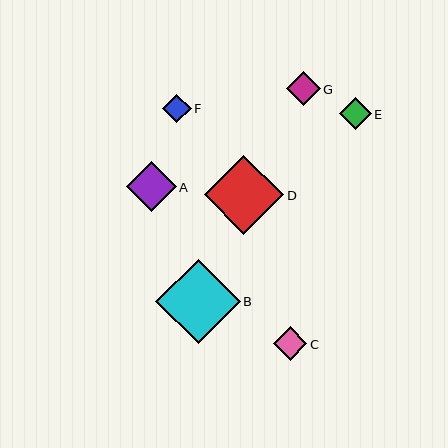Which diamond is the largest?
Diamond B is the largest with a size of approximately 85 pixels.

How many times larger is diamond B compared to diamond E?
Diamond B is approximately 2.6 times the size of diamond E.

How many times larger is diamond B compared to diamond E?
Diamond B is approximately 2.6 times the size of diamond E.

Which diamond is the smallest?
Diamond F is the smallest with a size of approximately 28 pixels.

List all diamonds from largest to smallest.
From largest to smallest: B, D, A, G, C, E, F.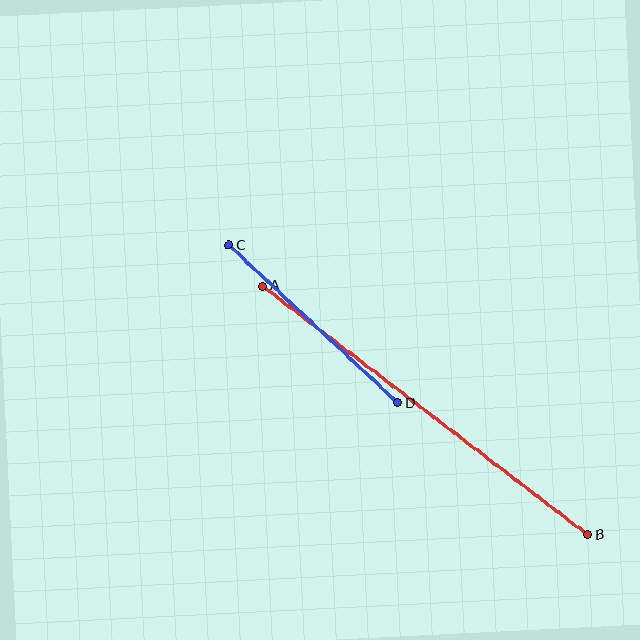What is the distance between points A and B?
The distance is approximately 409 pixels.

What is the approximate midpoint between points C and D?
The midpoint is at approximately (314, 324) pixels.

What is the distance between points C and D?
The distance is approximately 231 pixels.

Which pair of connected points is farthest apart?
Points A and B are farthest apart.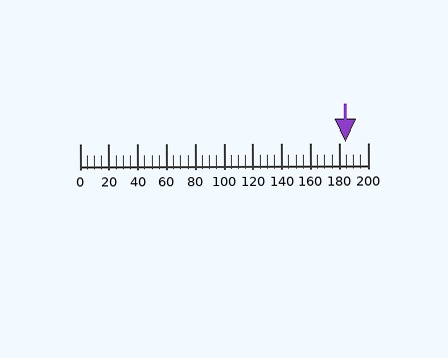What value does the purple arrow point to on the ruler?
The purple arrow points to approximately 184.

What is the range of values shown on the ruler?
The ruler shows values from 0 to 200.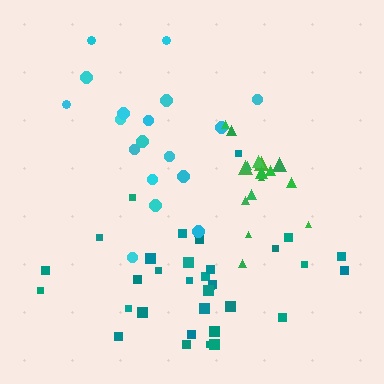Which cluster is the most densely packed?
Green.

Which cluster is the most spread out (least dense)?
Cyan.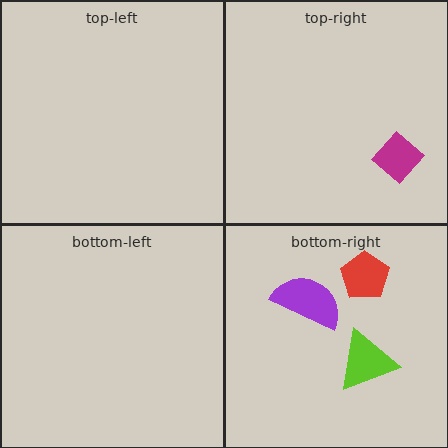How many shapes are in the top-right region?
1.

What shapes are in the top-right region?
The magenta diamond.